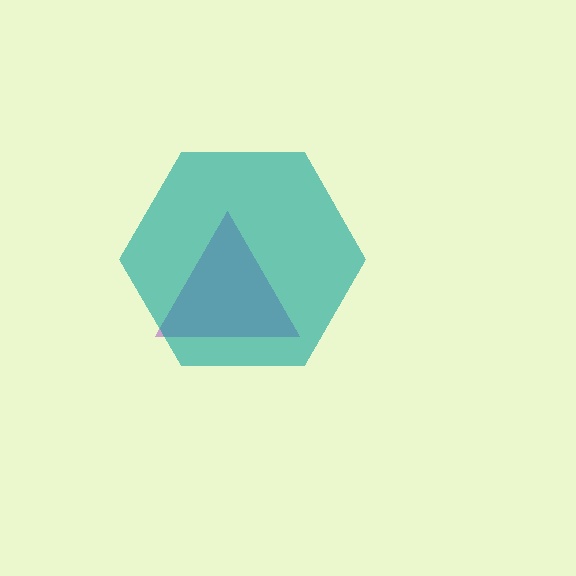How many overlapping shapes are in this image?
There are 2 overlapping shapes in the image.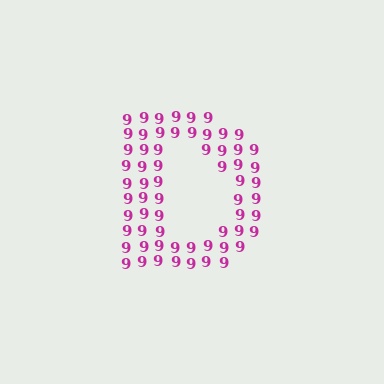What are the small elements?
The small elements are digit 9's.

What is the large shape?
The large shape is the letter D.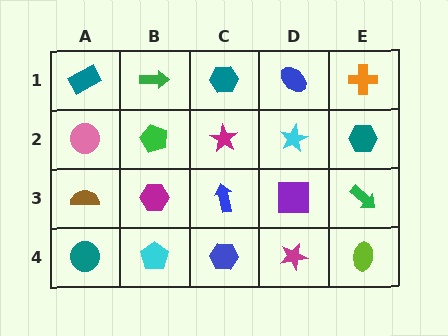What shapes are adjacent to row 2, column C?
A teal hexagon (row 1, column C), a blue arrow (row 3, column C), a green pentagon (row 2, column B), a cyan star (row 2, column D).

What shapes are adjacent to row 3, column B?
A green pentagon (row 2, column B), a cyan pentagon (row 4, column B), a brown semicircle (row 3, column A), a blue arrow (row 3, column C).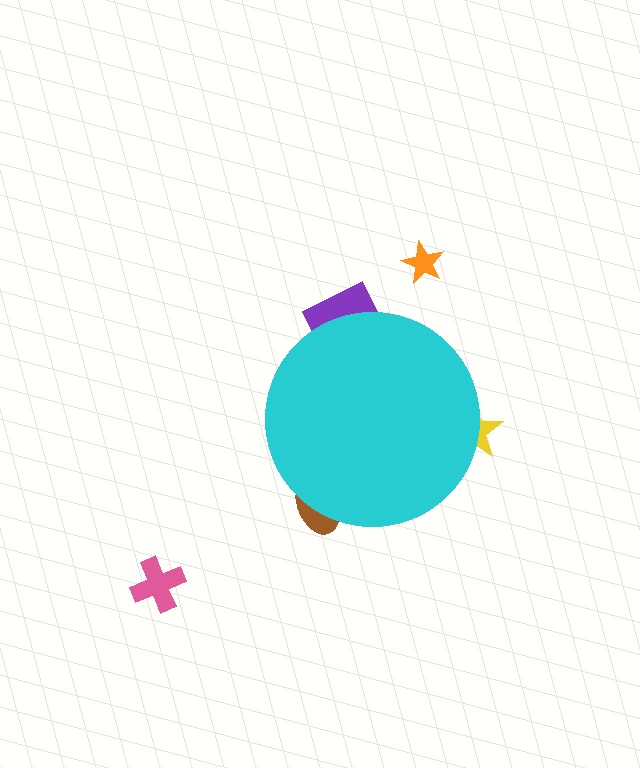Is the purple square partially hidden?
Yes, the purple square is partially hidden behind the cyan circle.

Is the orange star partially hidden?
No, the orange star is fully visible.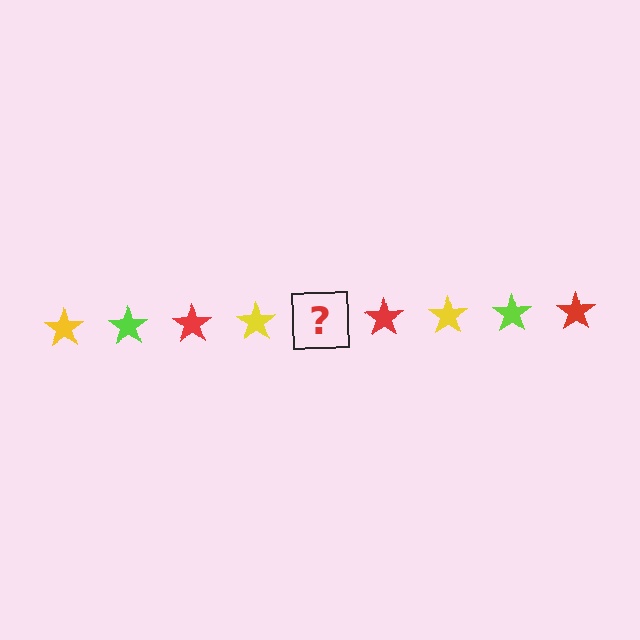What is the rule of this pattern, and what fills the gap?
The rule is that the pattern cycles through yellow, lime, red stars. The gap should be filled with a lime star.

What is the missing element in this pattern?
The missing element is a lime star.